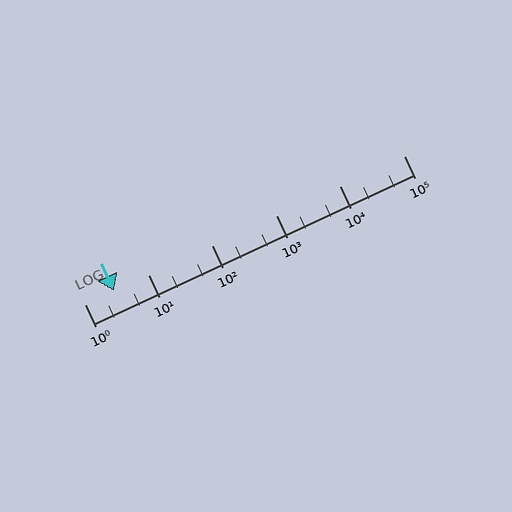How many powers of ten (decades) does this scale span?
The scale spans 5 decades, from 1 to 100000.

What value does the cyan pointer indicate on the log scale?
The pointer indicates approximately 2.9.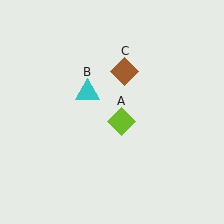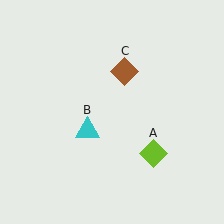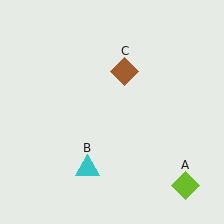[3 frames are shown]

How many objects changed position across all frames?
2 objects changed position: lime diamond (object A), cyan triangle (object B).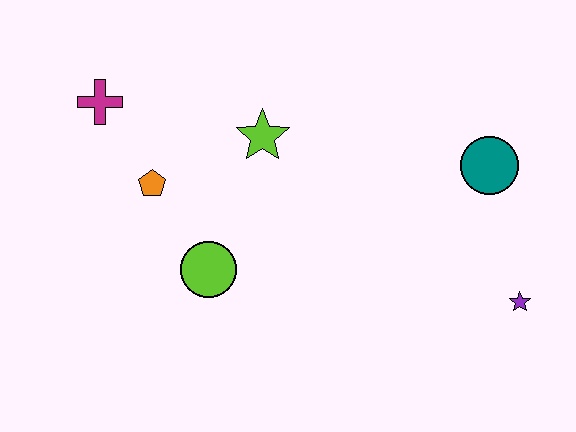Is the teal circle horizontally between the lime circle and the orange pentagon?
No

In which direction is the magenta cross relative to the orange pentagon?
The magenta cross is above the orange pentagon.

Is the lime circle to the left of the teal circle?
Yes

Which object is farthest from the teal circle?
The magenta cross is farthest from the teal circle.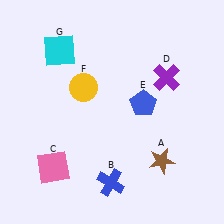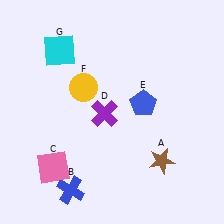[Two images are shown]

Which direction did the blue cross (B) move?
The blue cross (B) moved left.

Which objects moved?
The objects that moved are: the blue cross (B), the purple cross (D).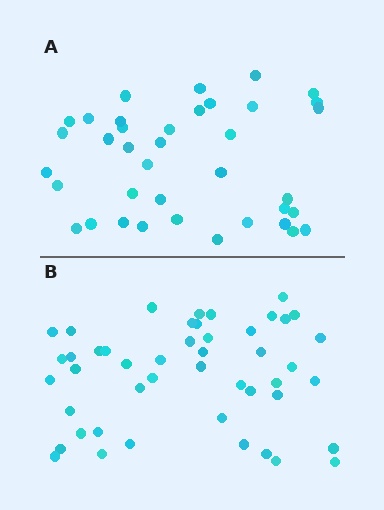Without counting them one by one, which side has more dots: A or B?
Region B (the bottom region) has more dots.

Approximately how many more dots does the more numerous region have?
Region B has roughly 8 or so more dots than region A.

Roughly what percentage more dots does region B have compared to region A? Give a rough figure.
About 25% more.